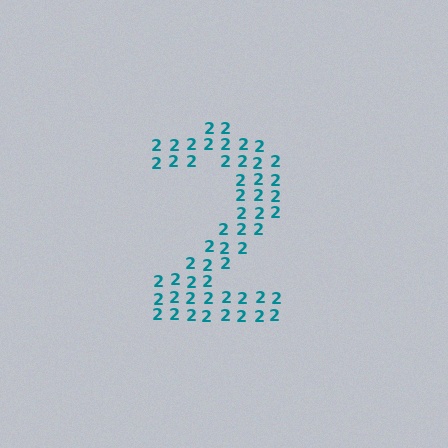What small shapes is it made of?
It is made of small digit 2's.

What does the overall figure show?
The overall figure shows the digit 2.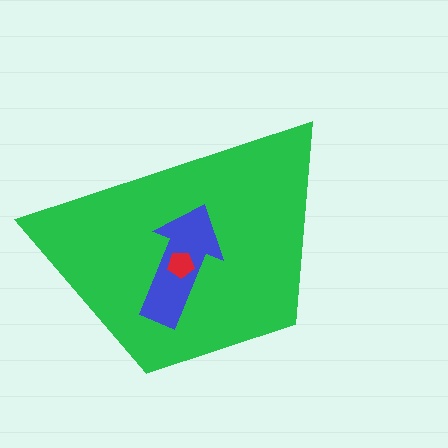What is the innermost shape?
The red pentagon.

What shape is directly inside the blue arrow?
The red pentagon.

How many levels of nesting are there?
3.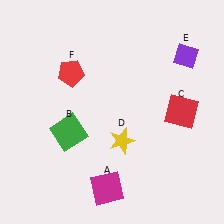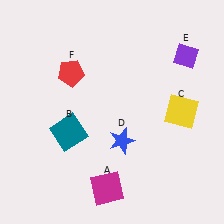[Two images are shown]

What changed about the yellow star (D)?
In Image 1, D is yellow. In Image 2, it changed to blue.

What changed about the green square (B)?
In Image 1, B is green. In Image 2, it changed to teal.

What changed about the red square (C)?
In Image 1, C is red. In Image 2, it changed to yellow.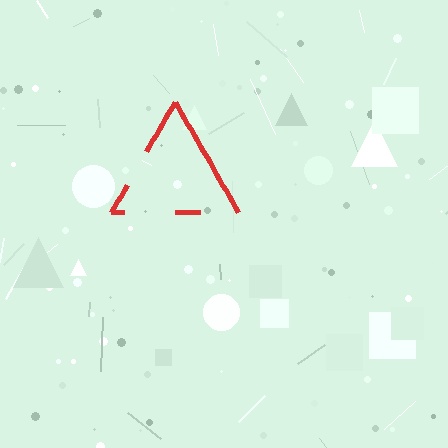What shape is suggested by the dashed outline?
The dashed outline suggests a triangle.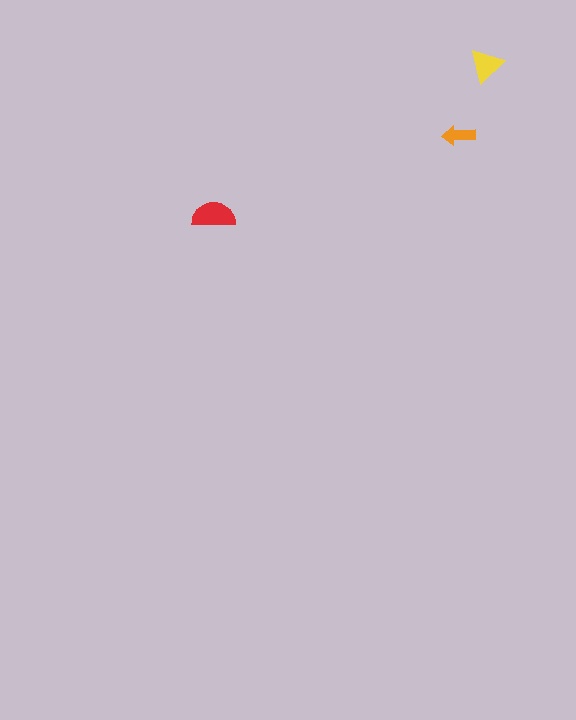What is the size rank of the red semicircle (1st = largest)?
1st.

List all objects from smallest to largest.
The orange arrow, the yellow triangle, the red semicircle.